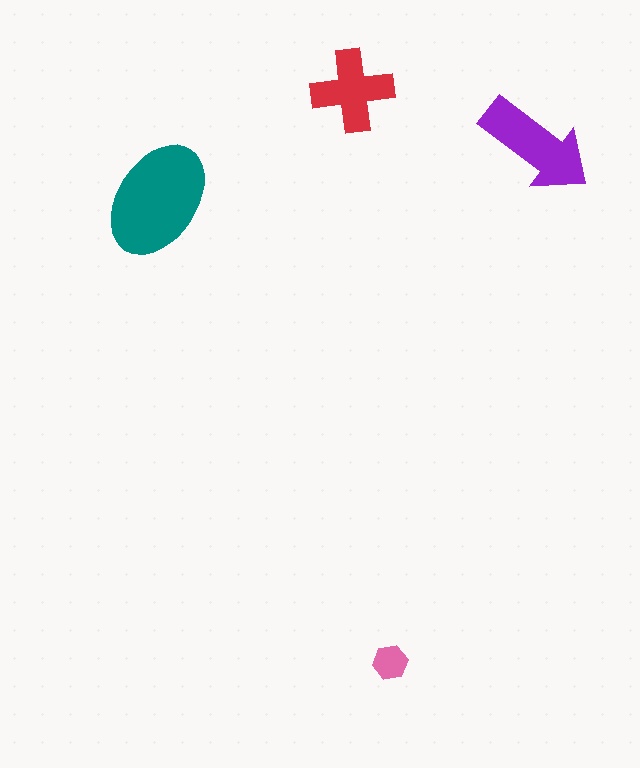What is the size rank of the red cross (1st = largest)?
3rd.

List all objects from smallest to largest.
The pink hexagon, the red cross, the purple arrow, the teal ellipse.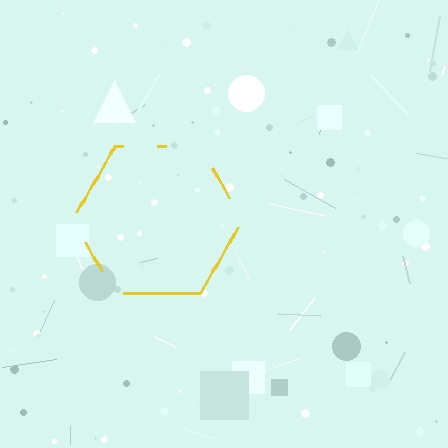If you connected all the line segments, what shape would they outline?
They would outline a hexagon.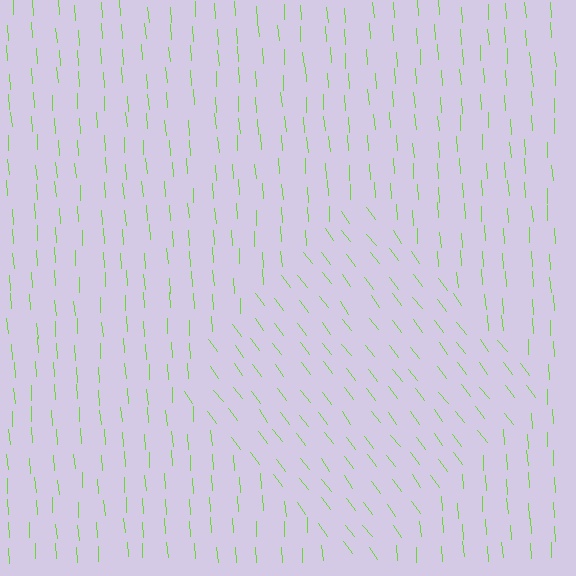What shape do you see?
I see a diamond.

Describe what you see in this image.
The image is filled with small lime line segments. A diamond region in the image has lines oriented differently from the surrounding lines, creating a visible texture boundary.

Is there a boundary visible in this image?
Yes, there is a texture boundary formed by a change in line orientation.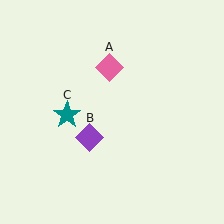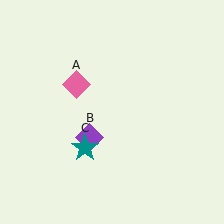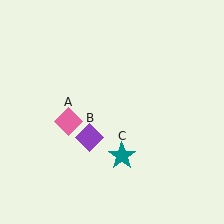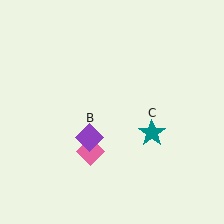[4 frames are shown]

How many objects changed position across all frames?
2 objects changed position: pink diamond (object A), teal star (object C).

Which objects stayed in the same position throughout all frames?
Purple diamond (object B) remained stationary.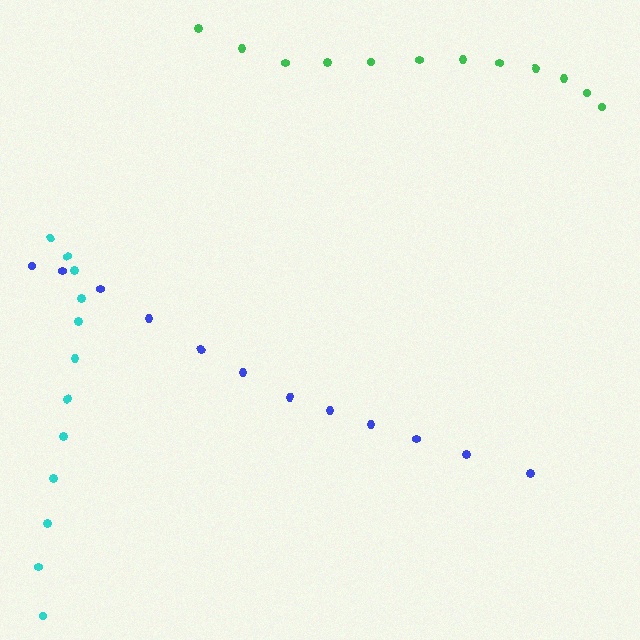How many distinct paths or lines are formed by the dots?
There are 3 distinct paths.